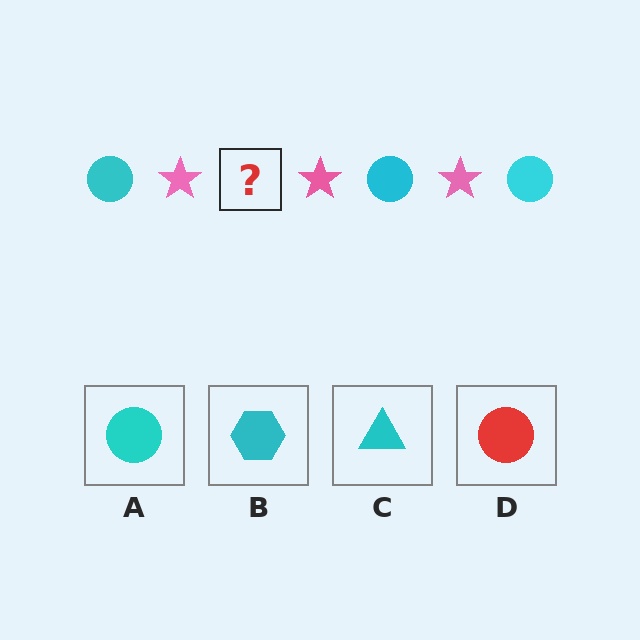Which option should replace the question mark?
Option A.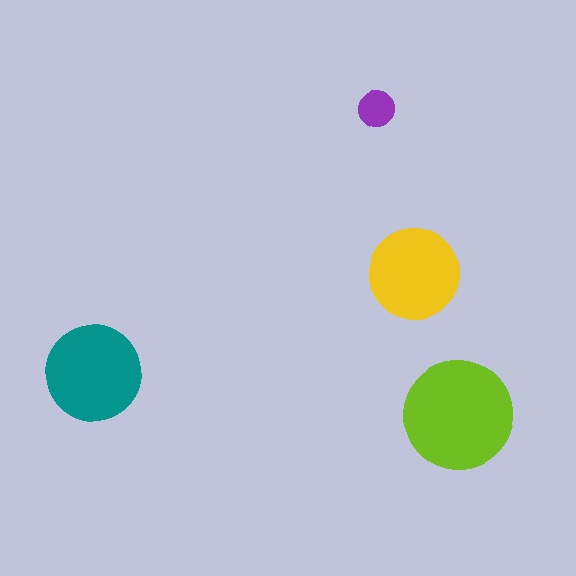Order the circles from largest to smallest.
the lime one, the teal one, the yellow one, the purple one.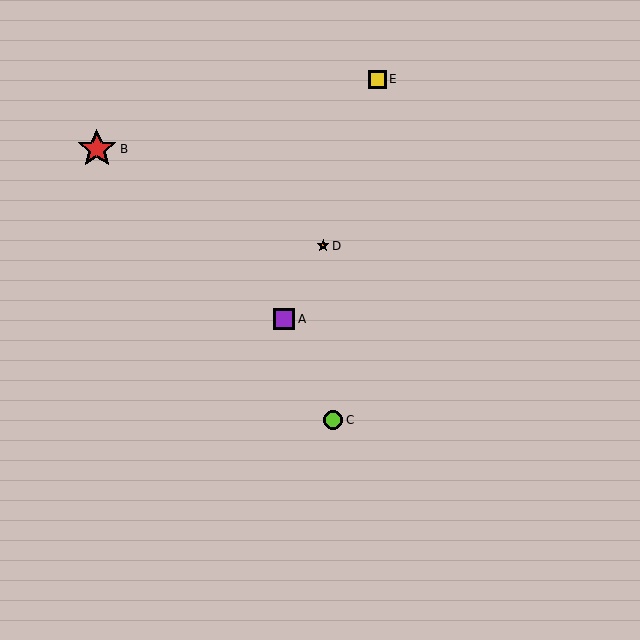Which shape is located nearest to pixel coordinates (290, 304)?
The purple square (labeled A) at (284, 319) is nearest to that location.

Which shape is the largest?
The red star (labeled B) is the largest.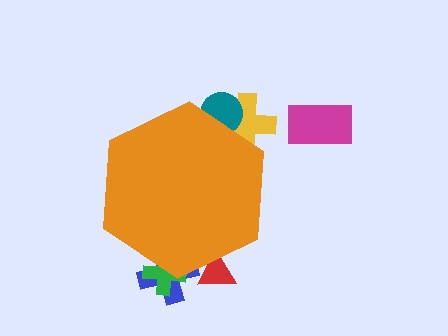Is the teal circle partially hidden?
Yes, the teal circle is partially hidden behind the orange hexagon.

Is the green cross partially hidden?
Yes, the green cross is partially hidden behind the orange hexagon.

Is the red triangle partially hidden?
Yes, the red triangle is partially hidden behind the orange hexagon.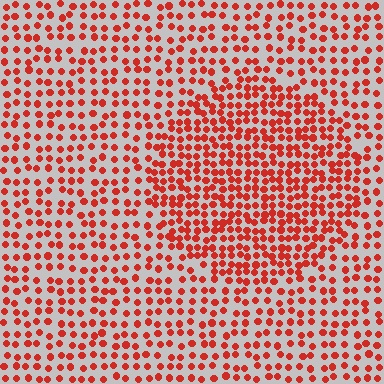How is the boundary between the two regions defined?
The boundary is defined by a change in element density (approximately 1.7x ratio). All elements are the same color, size, and shape.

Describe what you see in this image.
The image contains small red elements arranged at two different densities. A circle-shaped region is visible where the elements are more densely packed than the surrounding area.